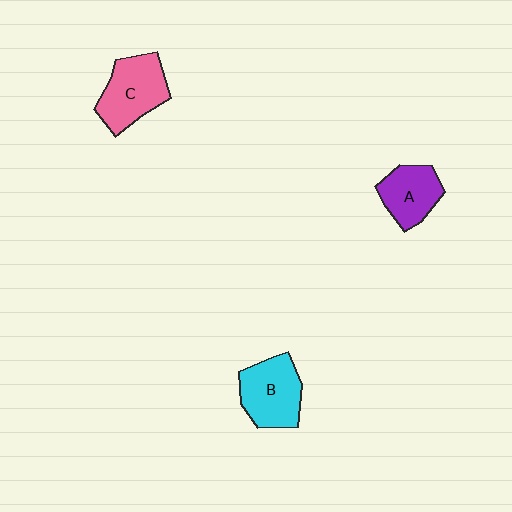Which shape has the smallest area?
Shape A (purple).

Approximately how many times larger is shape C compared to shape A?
Approximately 1.3 times.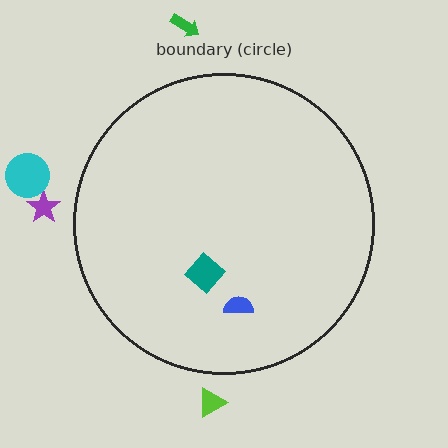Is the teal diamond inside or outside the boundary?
Inside.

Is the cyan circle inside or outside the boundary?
Outside.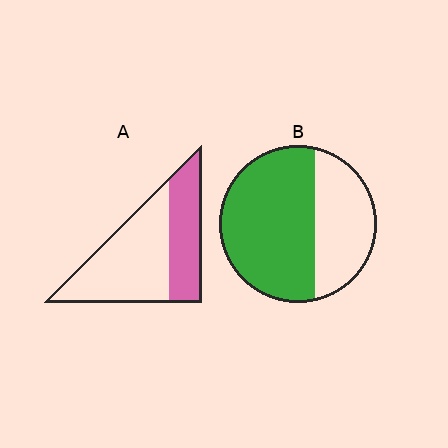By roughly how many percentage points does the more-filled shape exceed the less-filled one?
By roughly 25 percentage points (B over A).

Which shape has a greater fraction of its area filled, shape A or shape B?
Shape B.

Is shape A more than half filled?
No.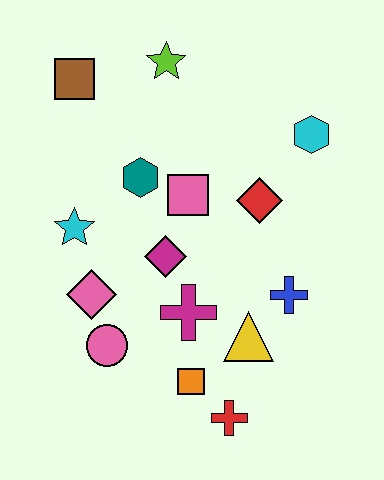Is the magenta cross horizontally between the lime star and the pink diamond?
No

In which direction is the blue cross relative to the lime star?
The blue cross is below the lime star.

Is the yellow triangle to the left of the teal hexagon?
No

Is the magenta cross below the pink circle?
No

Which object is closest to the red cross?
The orange square is closest to the red cross.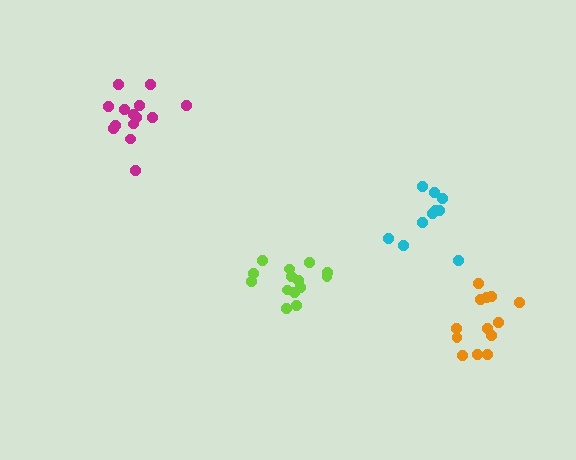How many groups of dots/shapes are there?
There are 4 groups.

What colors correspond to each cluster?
The clusters are colored: magenta, orange, lime, cyan.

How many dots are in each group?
Group 1: 14 dots, Group 2: 13 dots, Group 3: 14 dots, Group 4: 10 dots (51 total).